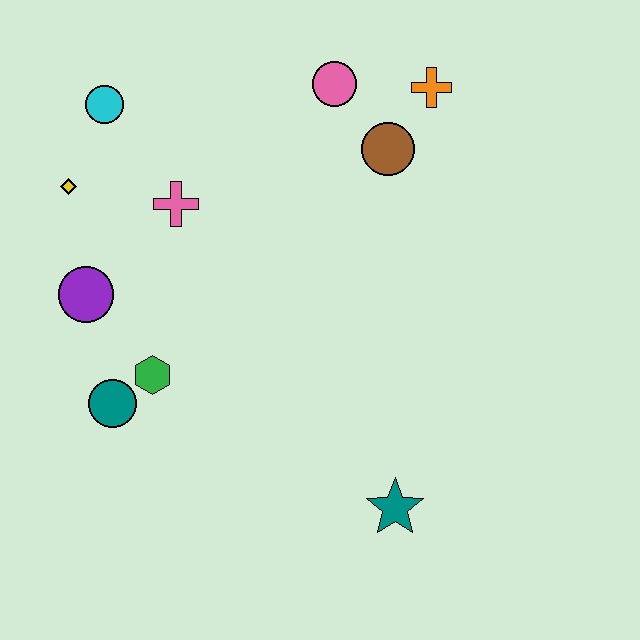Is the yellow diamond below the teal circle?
No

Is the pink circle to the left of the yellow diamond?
No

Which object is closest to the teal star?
The green hexagon is closest to the teal star.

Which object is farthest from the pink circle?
The teal star is farthest from the pink circle.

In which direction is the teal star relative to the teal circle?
The teal star is to the right of the teal circle.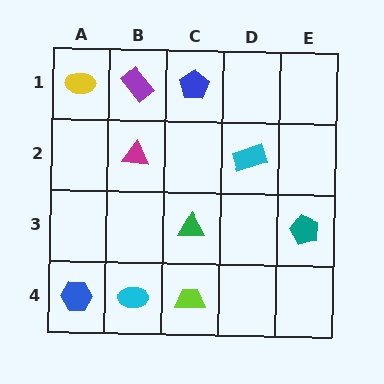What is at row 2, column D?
A cyan rectangle.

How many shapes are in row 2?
2 shapes.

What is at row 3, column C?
A green triangle.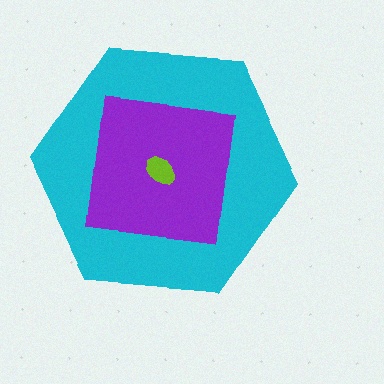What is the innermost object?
The lime ellipse.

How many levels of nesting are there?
3.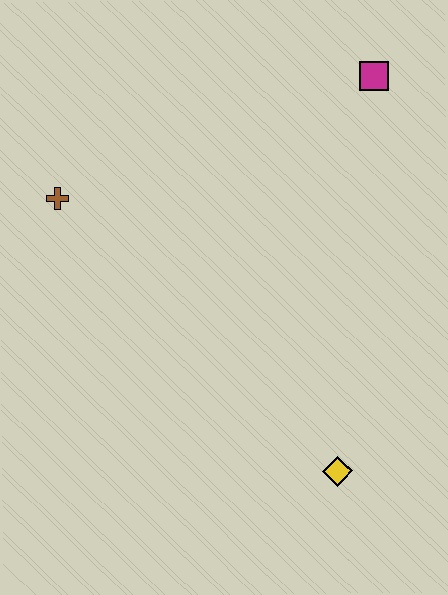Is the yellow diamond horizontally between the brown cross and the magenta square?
Yes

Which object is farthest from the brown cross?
The yellow diamond is farthest from the brown cross.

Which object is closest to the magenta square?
The brown cross is closest to the magenta square.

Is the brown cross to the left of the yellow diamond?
Yes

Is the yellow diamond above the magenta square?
No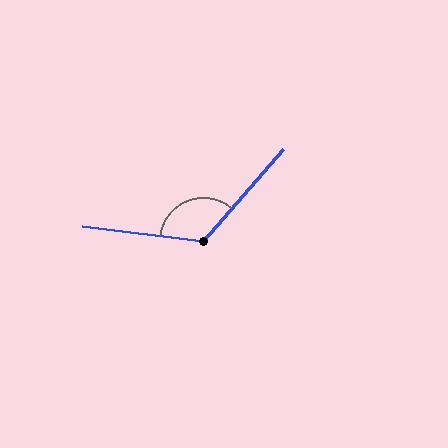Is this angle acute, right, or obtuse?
It is obtuse.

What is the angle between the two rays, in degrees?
Approximately 124 degrees.